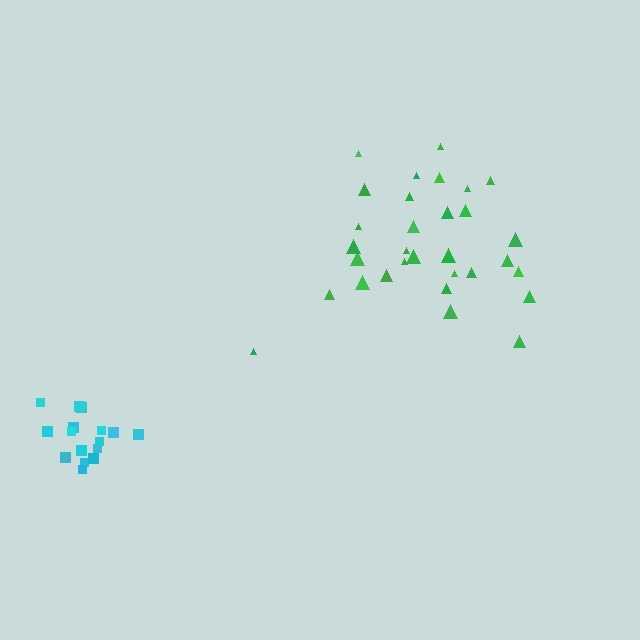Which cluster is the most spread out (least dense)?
Green.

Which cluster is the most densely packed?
Cyan.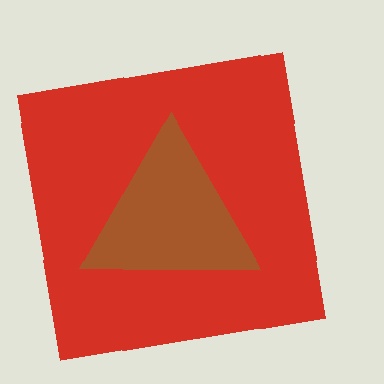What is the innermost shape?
The brown triangle.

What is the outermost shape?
The red square.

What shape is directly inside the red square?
The brown triangle.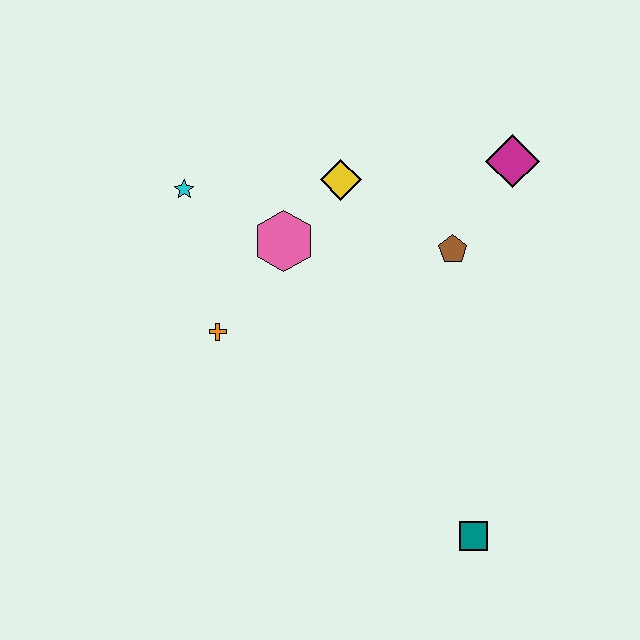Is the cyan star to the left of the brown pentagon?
Yes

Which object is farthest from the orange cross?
The magenta diamond is farthest from the orange cross.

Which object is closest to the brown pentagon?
The magenta diamond is closest to the brown pentagon.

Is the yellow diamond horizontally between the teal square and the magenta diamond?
No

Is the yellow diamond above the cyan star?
Yes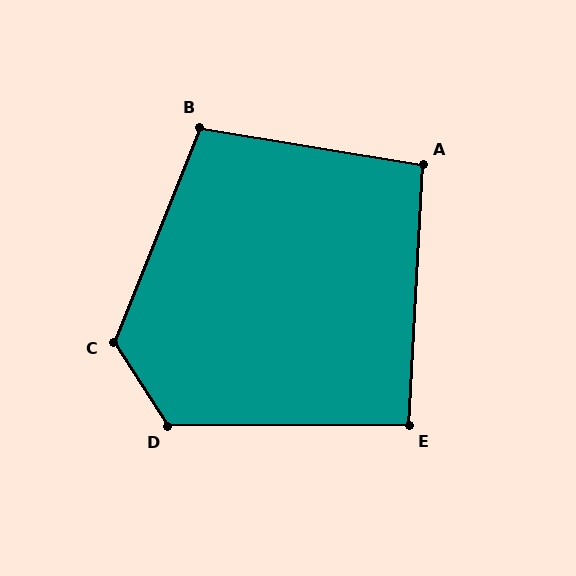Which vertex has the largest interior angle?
C, at approximately 125 degrees.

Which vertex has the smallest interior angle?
E, at approximately 93 degrees.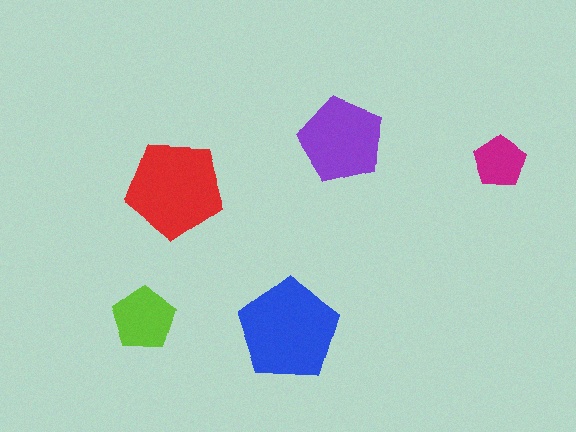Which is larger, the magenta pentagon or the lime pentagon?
The lime one.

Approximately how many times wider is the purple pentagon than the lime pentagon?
About 1.5 times wider.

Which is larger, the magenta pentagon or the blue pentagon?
The blue one.